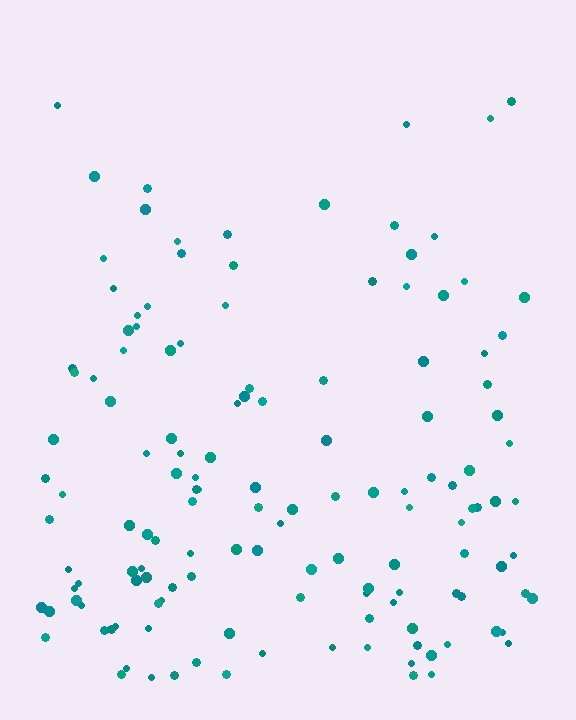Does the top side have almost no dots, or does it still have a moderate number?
Still a moderate number, just noticeably fewer than the bottom.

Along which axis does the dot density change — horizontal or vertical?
Vertical.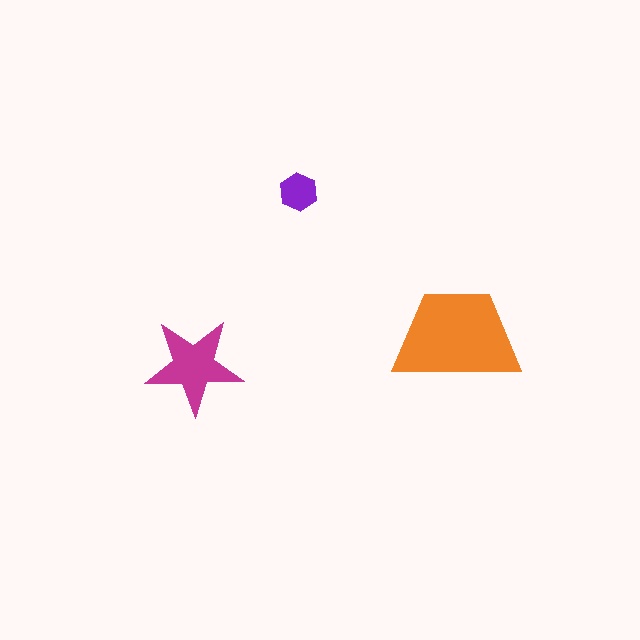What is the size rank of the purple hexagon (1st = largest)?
3rd.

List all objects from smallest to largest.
The purple hexagon, the magenta star, the orange trapezoid.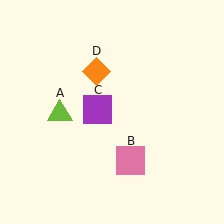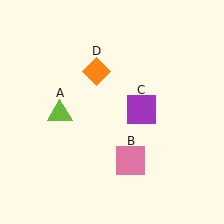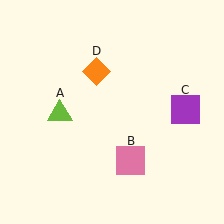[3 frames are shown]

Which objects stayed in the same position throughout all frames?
Lime triangle (object A) and pink square (object B) and orange diamond (object D) remained stationary.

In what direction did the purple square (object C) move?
The purple square (object C) moved right.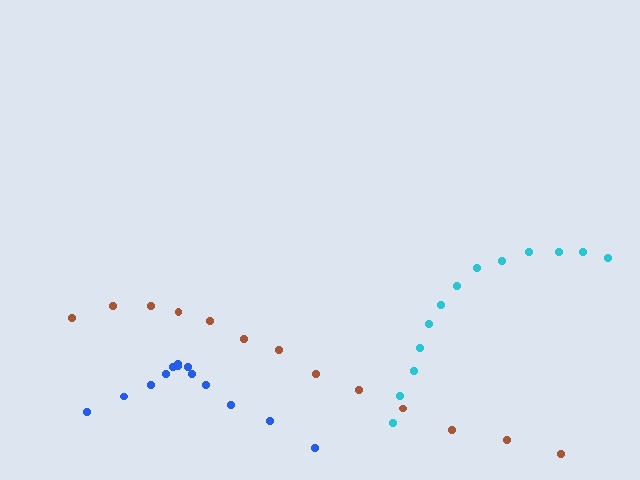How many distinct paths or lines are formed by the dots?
There are 3 distinct paths.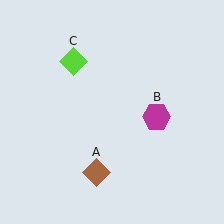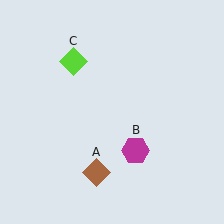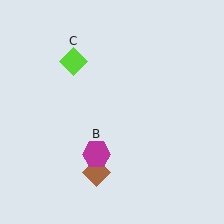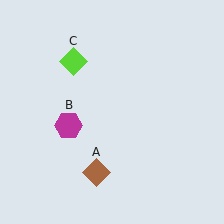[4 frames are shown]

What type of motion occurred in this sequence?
The magenta hexagon (object B) rotated clockwise around the center of the scene.